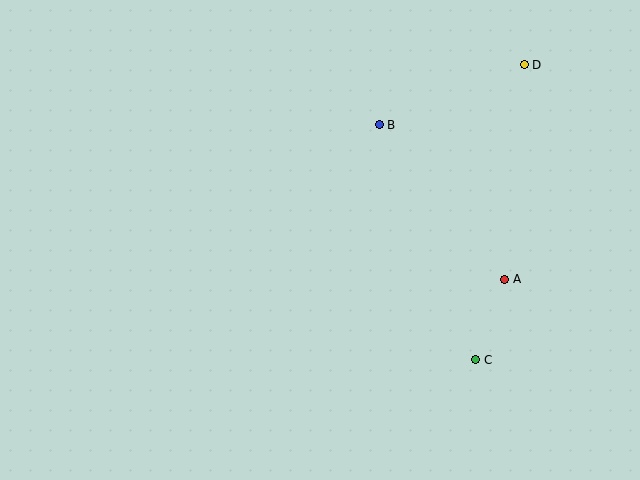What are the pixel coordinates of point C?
Point C is at (476, 360).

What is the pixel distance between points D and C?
The distance between D and C is 299 pixels.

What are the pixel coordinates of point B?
Point B is at (379, 125).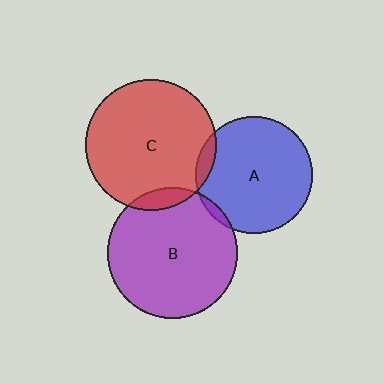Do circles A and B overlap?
Yes.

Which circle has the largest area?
Circle C (red).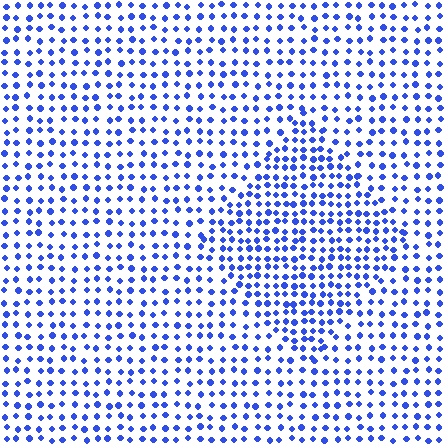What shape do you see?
I see a diamond.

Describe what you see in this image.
The image contains small blue elements arranged at two different densities. A diamond-shaped region is visible where the elements are more densely packed than the surrounding area.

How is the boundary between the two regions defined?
The boundary is defined by a change in element density (approximately 1.6x ratio). All elements are the same color, size, and shape.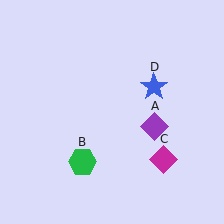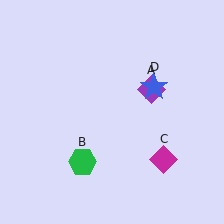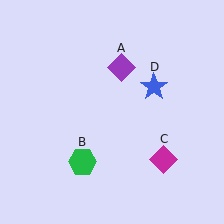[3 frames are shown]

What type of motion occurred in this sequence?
The purple diamond (object A) rotated counterclockwise around the center of the scene.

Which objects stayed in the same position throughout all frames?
Green hexagon (object B) and magenta diamond (object C) and blue star (object D) remained stationary.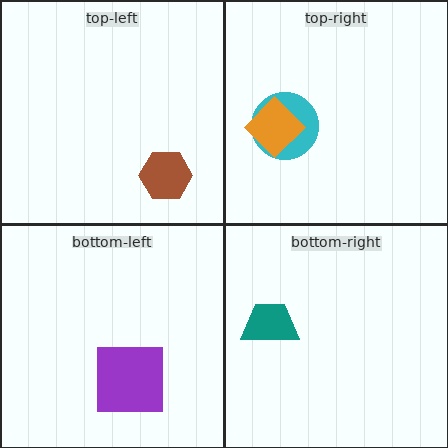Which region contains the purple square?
The bottom-left region.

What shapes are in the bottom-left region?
The purple square.